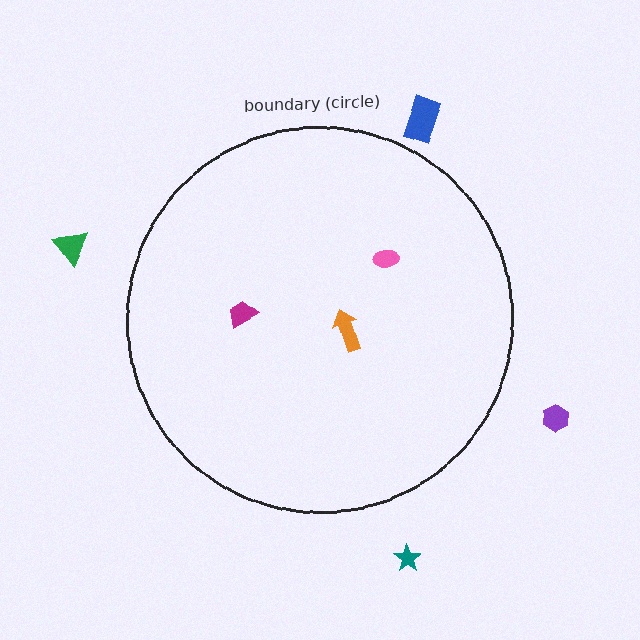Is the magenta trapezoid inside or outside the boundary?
Inside.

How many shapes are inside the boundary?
3 inside, 4 outside.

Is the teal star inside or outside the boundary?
Outside.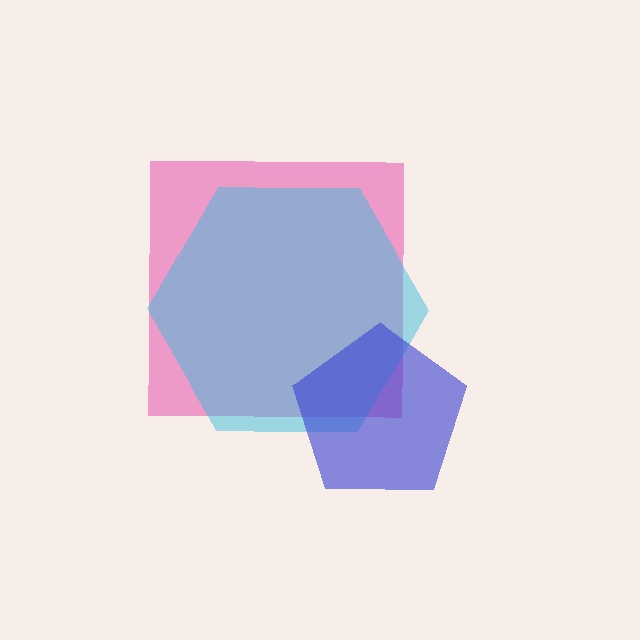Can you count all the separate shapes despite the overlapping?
Yes, there are 3 separate shapes.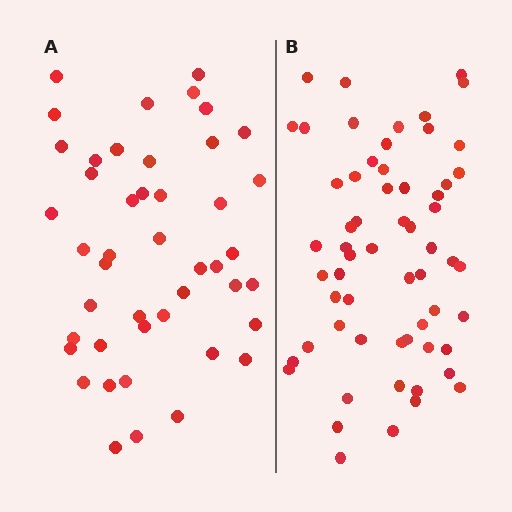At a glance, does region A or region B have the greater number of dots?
Region B (the right region) has more dots.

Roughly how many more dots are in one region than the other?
Region B has approximately 15 more dots than region A.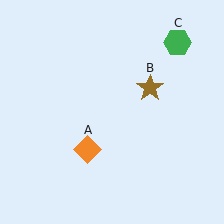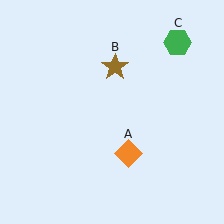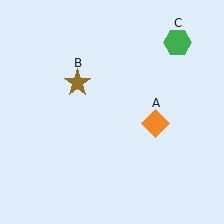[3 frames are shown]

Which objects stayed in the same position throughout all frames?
Green hexagon (object C) remained stationary.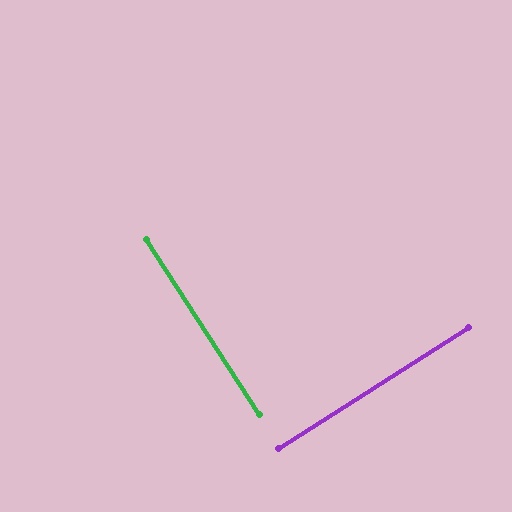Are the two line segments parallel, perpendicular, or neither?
Perpendicular — they meet at approximately 90°.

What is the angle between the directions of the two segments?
Approximately 90 degrees.